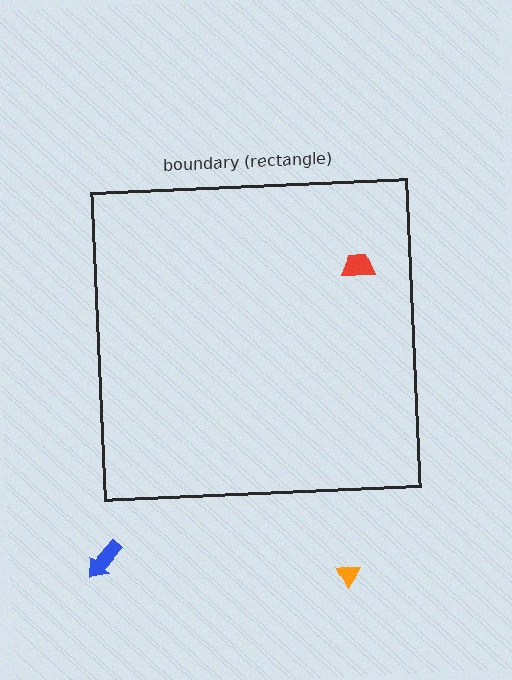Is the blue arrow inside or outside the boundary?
Outside.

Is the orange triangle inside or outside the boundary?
Outside.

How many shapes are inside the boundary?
1 inside, 2 outside.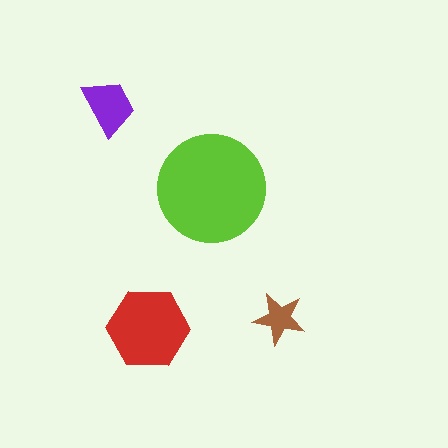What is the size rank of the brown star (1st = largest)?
4th.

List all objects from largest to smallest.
The lime circle, the red hexagon, the purple trapezoid, the brown star.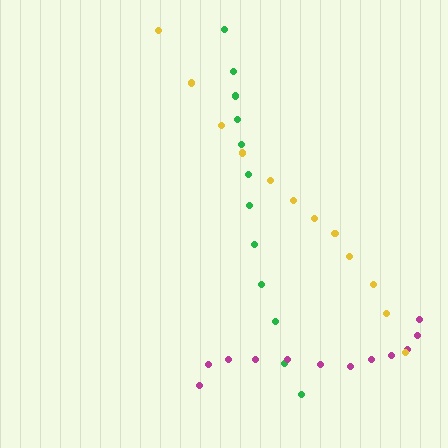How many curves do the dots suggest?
There are 3 distinct paths.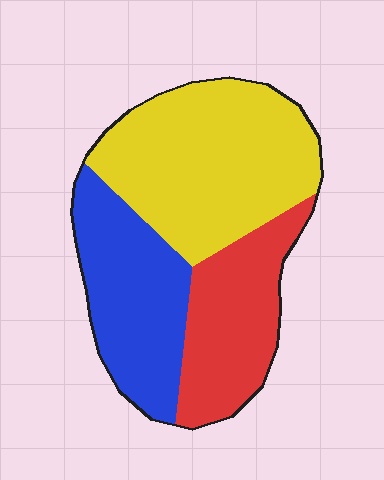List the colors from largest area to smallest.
From largest to smallest: yellow, blue, red.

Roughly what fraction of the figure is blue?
Blue takes up between a sixth and a third of the figure.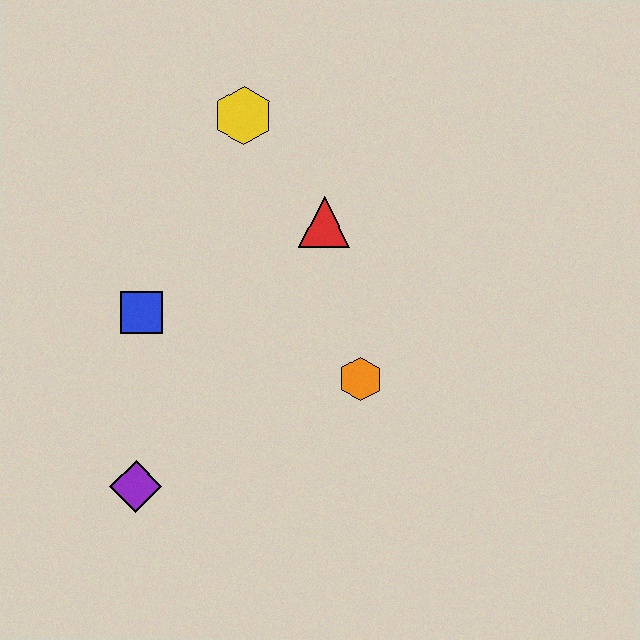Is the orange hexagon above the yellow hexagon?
No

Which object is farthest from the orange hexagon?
The yellow hexagon is farthest from the orange hexagon.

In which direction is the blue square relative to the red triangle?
The blue square is to the left of the red triangle.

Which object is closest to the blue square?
The purple diamond is closest to the blue square.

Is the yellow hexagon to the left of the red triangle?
Yes